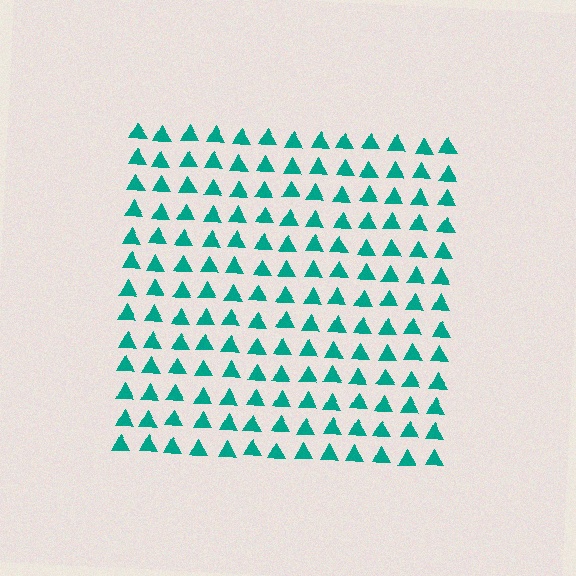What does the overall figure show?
The overall figure shows a square.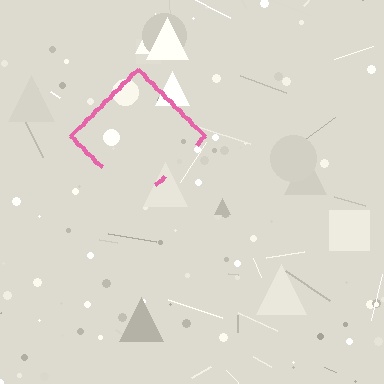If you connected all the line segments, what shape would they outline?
They would outline a diamond.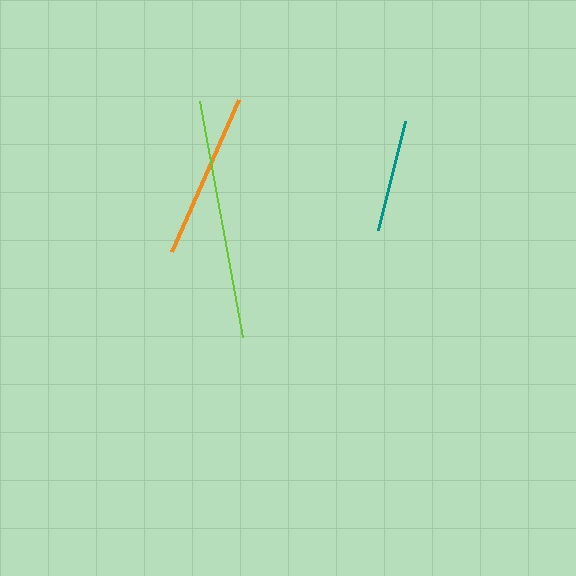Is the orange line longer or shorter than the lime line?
The lime line is longer than the orange line.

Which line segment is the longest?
The lime line is the longest at approximately 240 pixels.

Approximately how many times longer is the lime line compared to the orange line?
The lime line is approximately 1.4 times the length of the orange line.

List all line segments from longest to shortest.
From longest to shortest: lime, orange, teal.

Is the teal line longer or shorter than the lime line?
The lime line is longer than the teal line.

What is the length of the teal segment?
The teal segment is approximately 112 pixels long.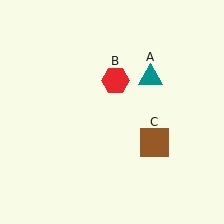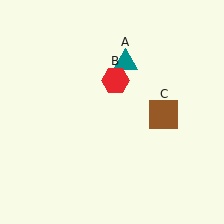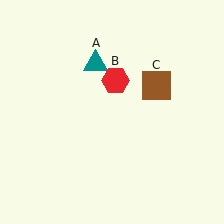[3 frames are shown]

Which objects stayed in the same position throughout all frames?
Red hexagon (object B) remained stationary.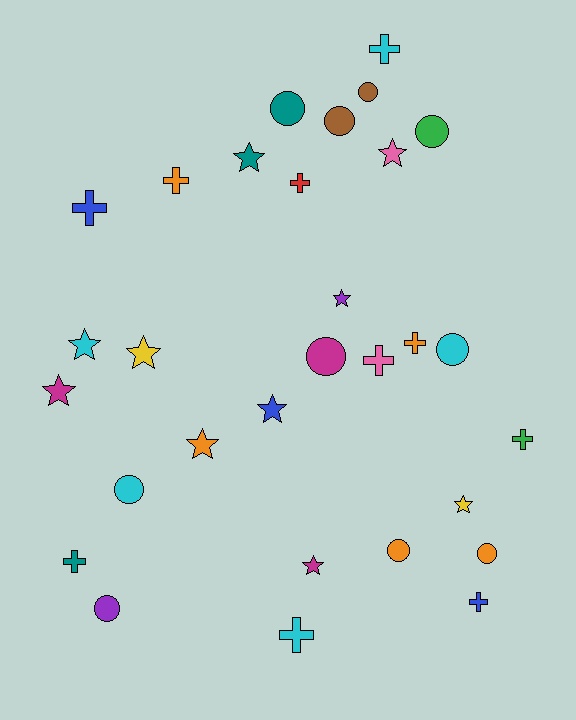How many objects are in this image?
There are 30 objects.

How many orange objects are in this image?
There are 5 orange objects.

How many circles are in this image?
There are 10 circles.